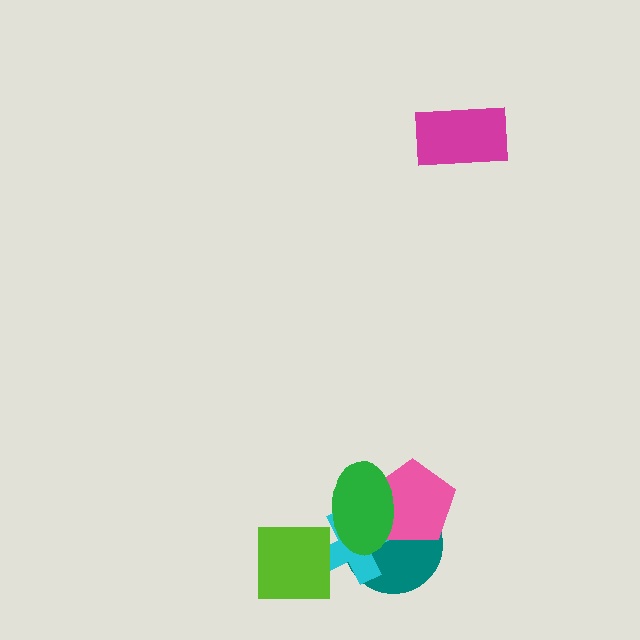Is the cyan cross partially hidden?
Yes, it is partially covered by another shape.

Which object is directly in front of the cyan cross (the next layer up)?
The pink pentagon is directly in front of the cyan cross.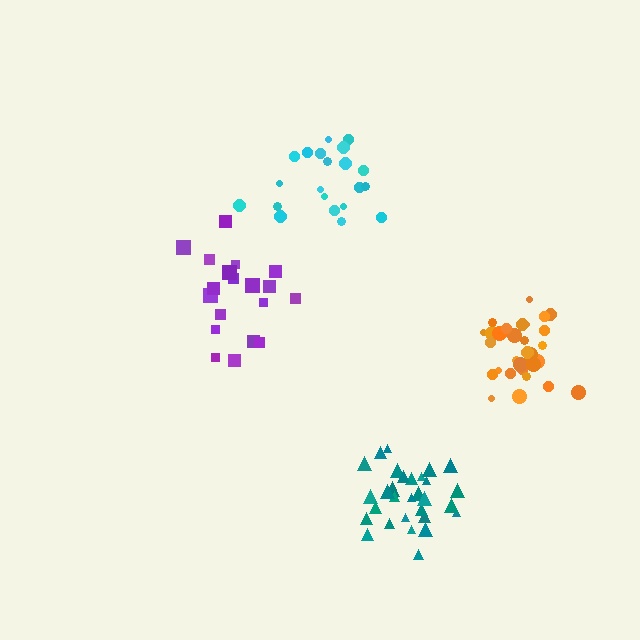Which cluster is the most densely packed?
Orange.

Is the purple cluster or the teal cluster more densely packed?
Teal.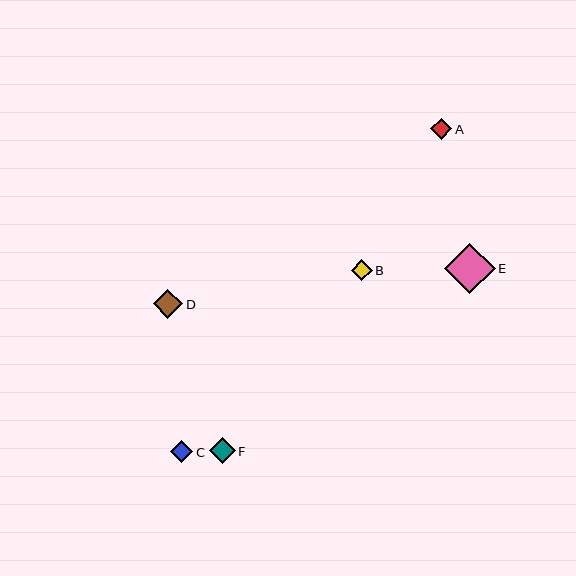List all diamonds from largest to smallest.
From largest to smallest: E, D, F, C, B, A.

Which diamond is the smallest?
Diamond A is the smallest with a size of approximately 21 pixels.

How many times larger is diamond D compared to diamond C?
Diamond D is approximately 1.3 times the size of diamond C.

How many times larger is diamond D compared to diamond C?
Diamond D is approximately 1.3 times the size of diamond C.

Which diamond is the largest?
Diamond E is the largest with a size of approximately 51 pixels.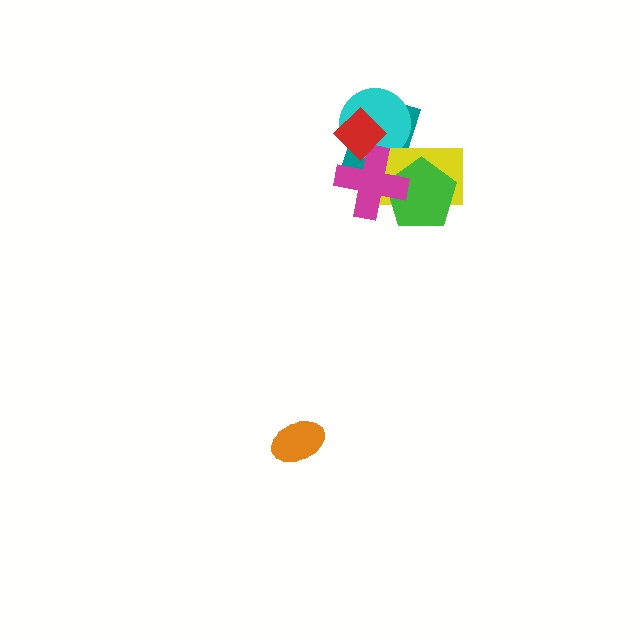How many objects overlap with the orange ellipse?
0 objects overlap with the orange ellipse.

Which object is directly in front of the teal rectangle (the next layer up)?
The cyan circle is directly in front of the teal rectangle.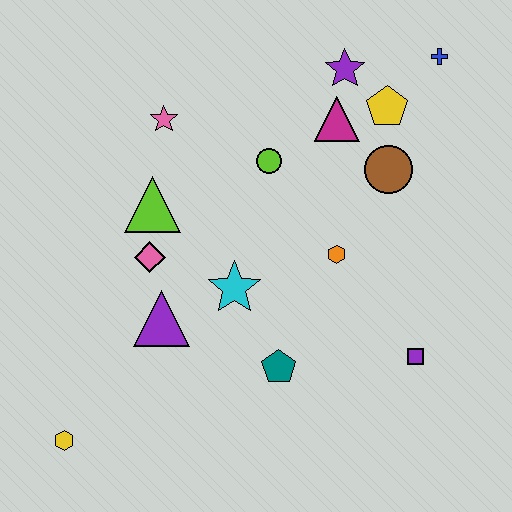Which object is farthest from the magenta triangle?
The yellow hexagon is farthest from the magenta triangle.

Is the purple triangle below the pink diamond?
Yes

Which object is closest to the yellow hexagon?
The purple triangle is closest to the yellow hexagon.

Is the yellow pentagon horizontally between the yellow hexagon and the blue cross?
Yes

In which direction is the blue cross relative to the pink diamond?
The blue cross is to the right of the pink diamond.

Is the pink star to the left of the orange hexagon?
Yes